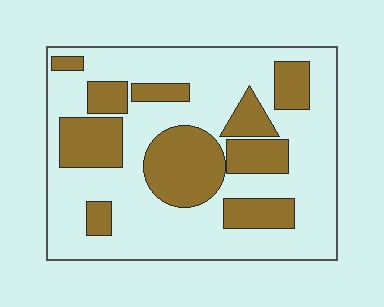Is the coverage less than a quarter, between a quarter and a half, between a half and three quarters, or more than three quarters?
Between a quarter and a half.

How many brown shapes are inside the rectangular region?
10.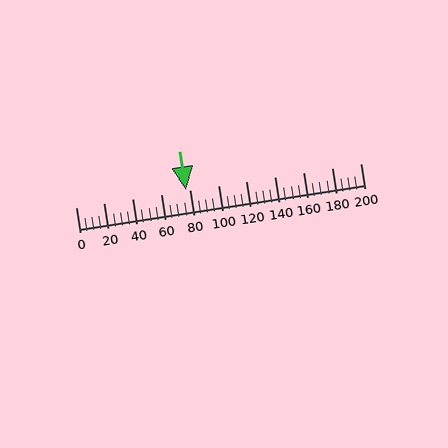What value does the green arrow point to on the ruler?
The green arrow points to approximately 78.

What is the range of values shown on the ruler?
The ruler shows values from 0 to 200.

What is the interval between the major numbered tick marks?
The major tick marks are spaced 20 units apart.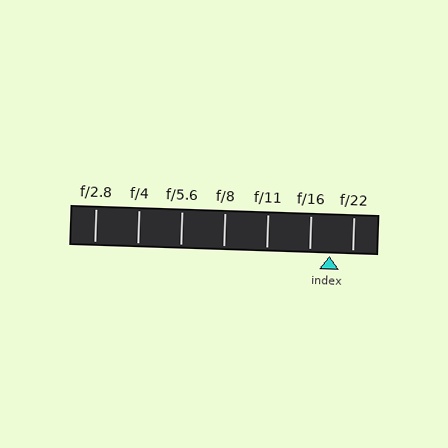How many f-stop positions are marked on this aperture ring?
There are 7 f-stop positions marked.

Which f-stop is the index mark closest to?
The index mark is closest to f/16.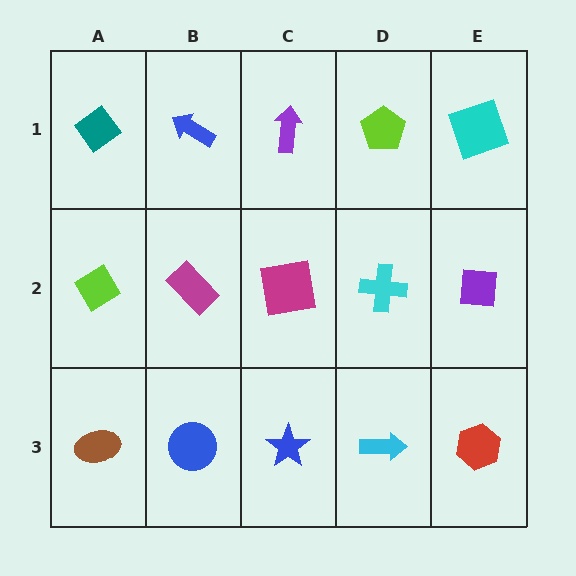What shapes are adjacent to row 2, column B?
A blue arrow (row 1, column B), a blue circle (row 3, column B), a lime diamond (row 2, column A), a magenta square (row 2, column C).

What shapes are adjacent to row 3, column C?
A magenta square (row 2, column C), a blue circle (row 3, column B), a cyan arrow (row 3, column D).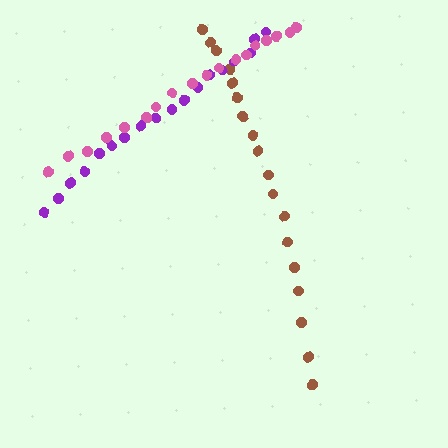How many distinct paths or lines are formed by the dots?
There are 3 distinct paths.